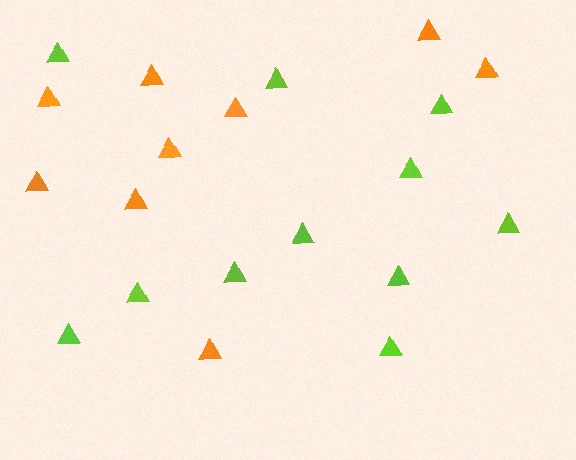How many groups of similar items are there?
There are 2 groups: one group of orange triangles (9) and one group of lime triangles (11).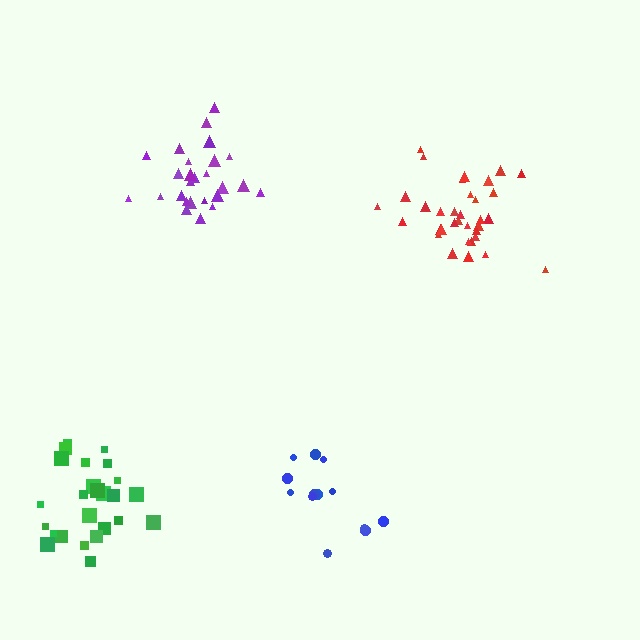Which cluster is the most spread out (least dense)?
Blue.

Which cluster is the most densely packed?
Red.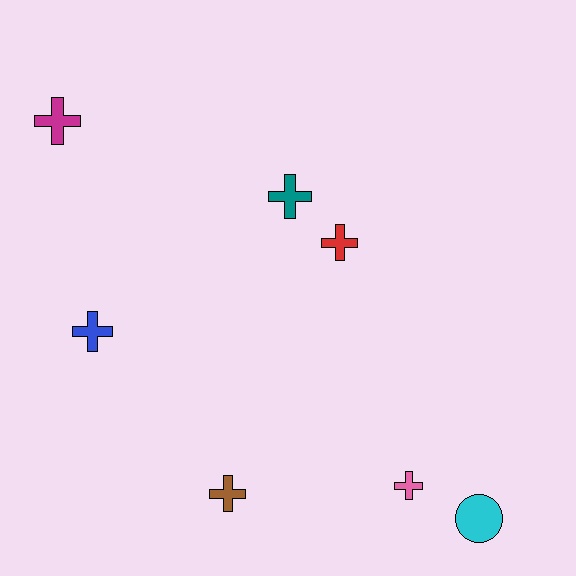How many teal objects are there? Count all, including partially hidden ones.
There is 1 teal object.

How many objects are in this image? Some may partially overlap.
There are 7 objects.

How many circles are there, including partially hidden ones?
There is 1 circle.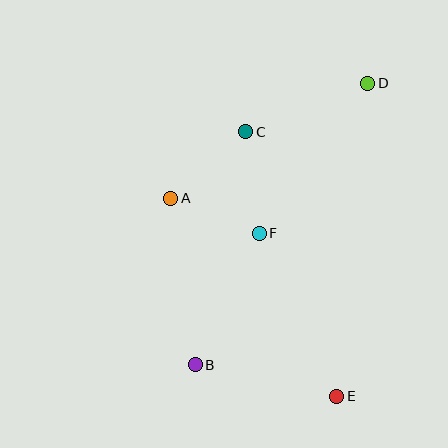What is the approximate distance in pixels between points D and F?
The distance between D and F is approximately 185 pixels.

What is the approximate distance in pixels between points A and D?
The distance between A and D is approximately 228 pixels.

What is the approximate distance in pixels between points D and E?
The distance between D and E is approximately 314 pixels.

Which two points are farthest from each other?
Points B and D are farthest from each other.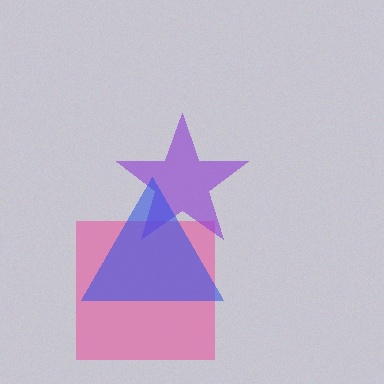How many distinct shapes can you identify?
There are 3 distinct shapes: a pink square, a purple star, a blue triangle.